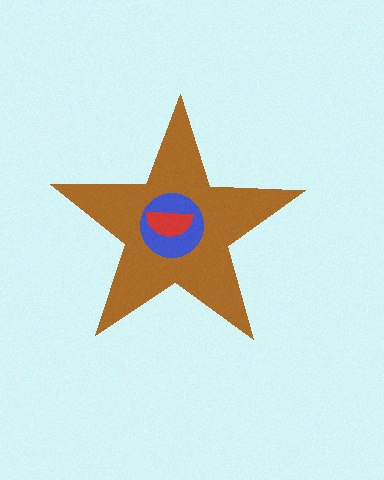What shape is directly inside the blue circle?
The red semicircle.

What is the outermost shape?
The brown star.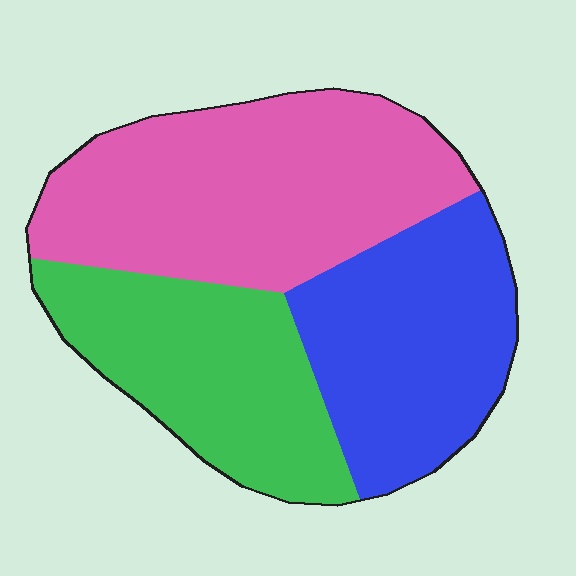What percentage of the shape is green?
Green takes up between a quarter and a half of the shape.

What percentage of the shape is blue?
Blue covers around 30% of the shape.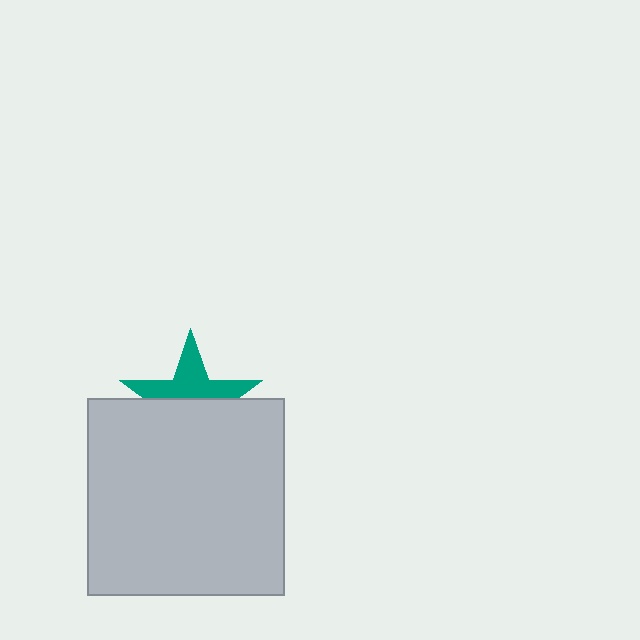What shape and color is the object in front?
The object in front is a light gray square.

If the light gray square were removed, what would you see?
You would see the complete teal star.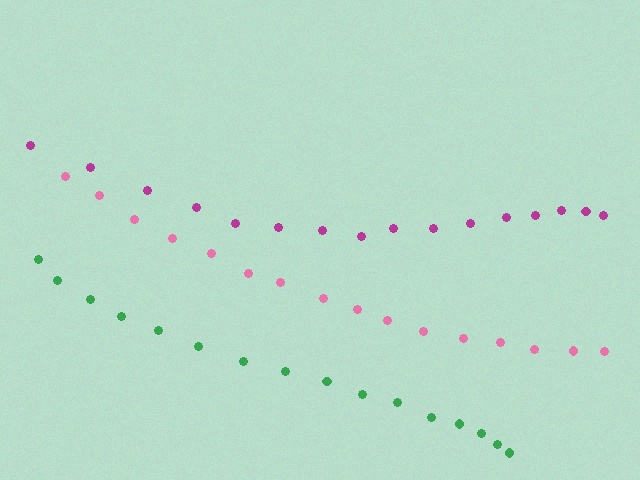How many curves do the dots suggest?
There are 3 distinct paths.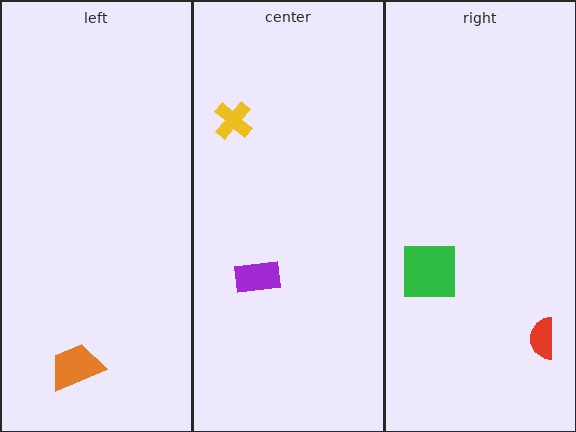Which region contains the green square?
The right region.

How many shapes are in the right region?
2.